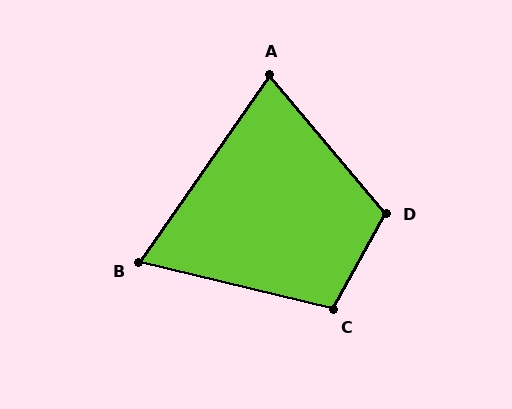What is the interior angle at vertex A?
Approximately 75 degrees (acute).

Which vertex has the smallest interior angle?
B, at approximately 69 degrees.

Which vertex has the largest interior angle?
D, at approximately 111 degrees.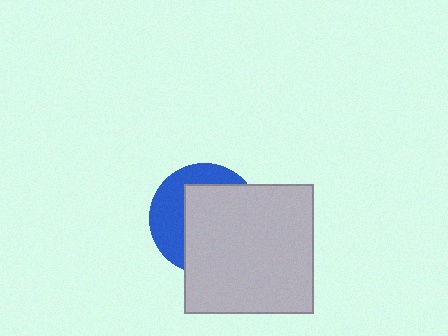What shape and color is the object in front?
The object in front is a light gray square.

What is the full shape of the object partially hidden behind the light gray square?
The partially hidden object is a blue circle.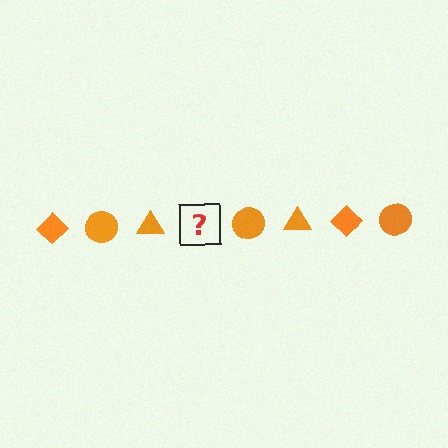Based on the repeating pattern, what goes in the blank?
The blank should be an orange diamond.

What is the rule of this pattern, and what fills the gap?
The rule is that the pattern cycles through diamond, circle, triangle shapes in orange. The gap should be filled with an orange diamond.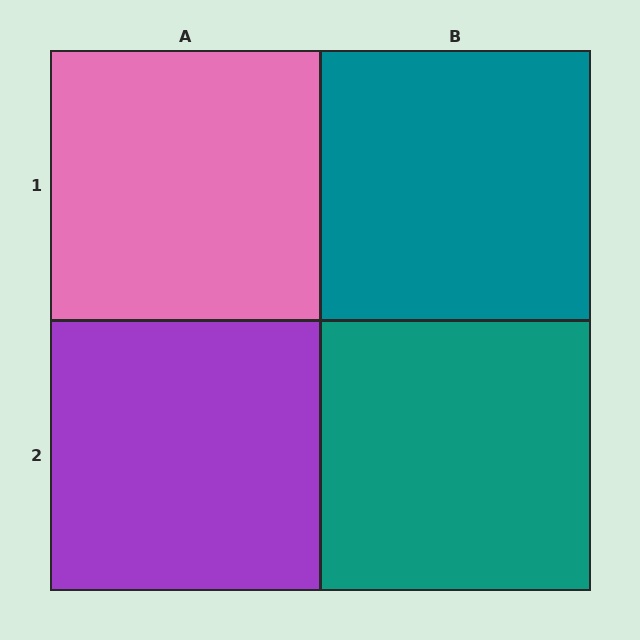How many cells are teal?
2 cells are teal.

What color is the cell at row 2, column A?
Purple.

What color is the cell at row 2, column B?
Teal.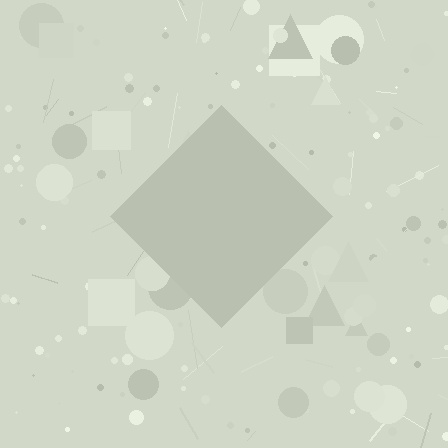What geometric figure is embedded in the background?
A diamond is embedded in the background.